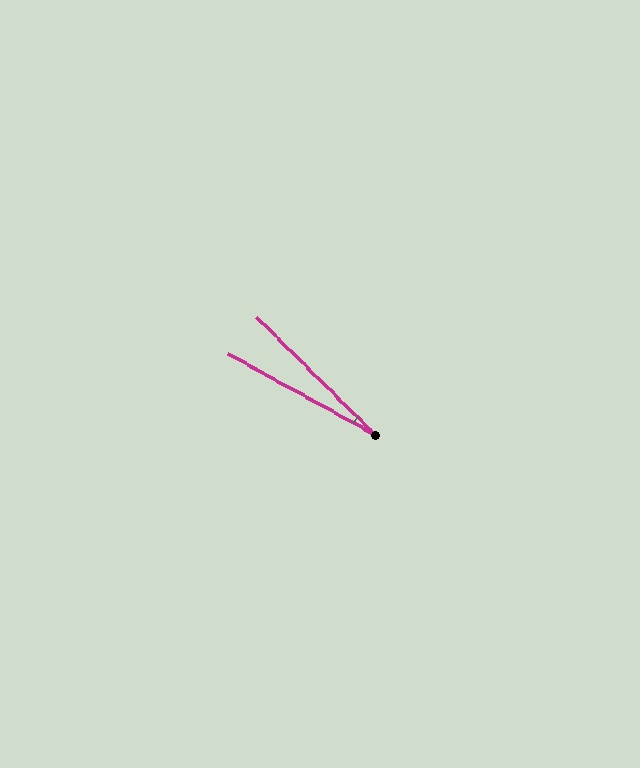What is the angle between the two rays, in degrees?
Approximately 16 degrees.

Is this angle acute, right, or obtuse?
It is acute.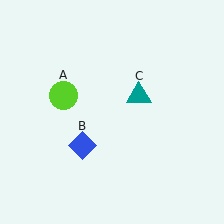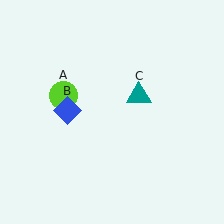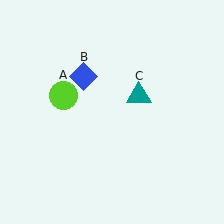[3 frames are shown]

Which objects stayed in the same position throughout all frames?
Lime circle (object A) and teal triangle (object C) remained stationary.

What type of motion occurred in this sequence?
The blue diamond (object B) rotated clockwise around the center of the scene.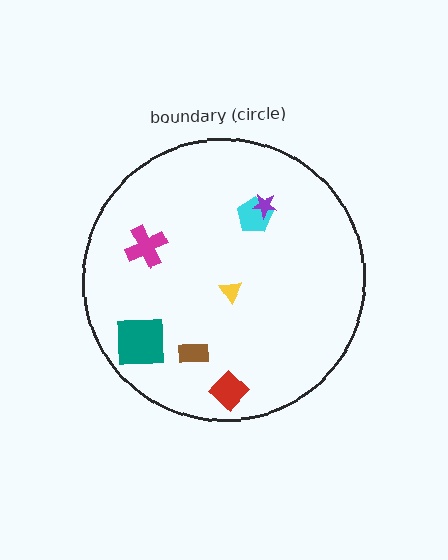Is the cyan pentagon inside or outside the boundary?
Inside.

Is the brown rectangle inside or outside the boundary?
Inside.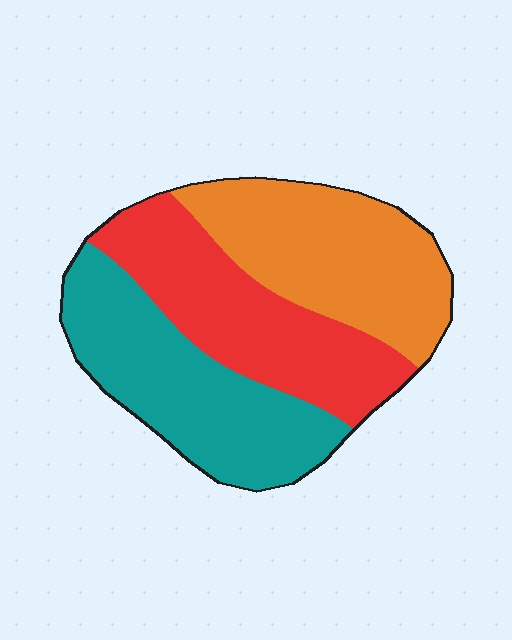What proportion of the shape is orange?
Orange takes up between a quarter and a half of the shape.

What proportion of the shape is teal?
Teal takes up about one third (1/3) of the shape.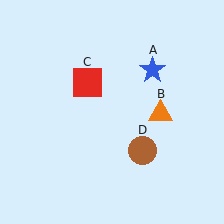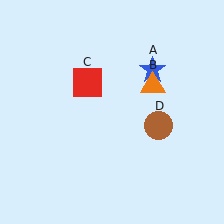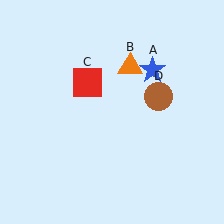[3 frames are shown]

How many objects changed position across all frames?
2 objects changed position: orange triangle (object B), brown circle (object D).